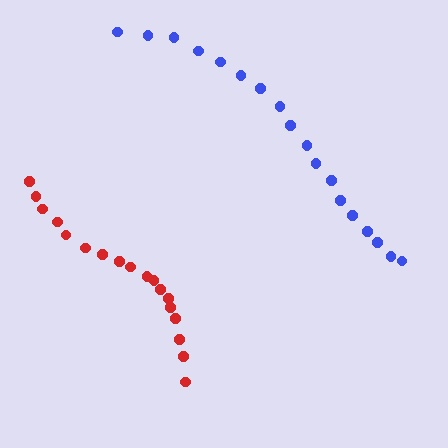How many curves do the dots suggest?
There are 2 distinct paths.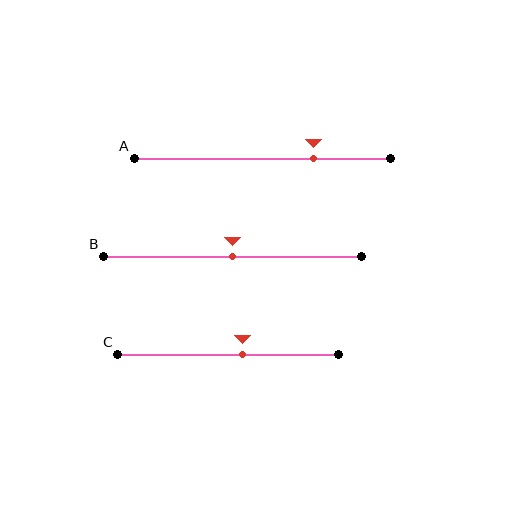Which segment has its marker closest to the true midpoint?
Segment B has its marker closest to the true midpoint.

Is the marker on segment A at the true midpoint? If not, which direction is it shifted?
No, the marker on segment A is shifted to the right by about 20% of the segment length.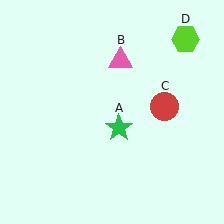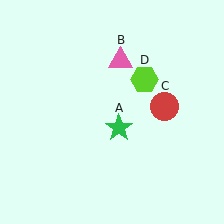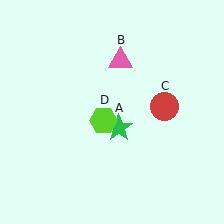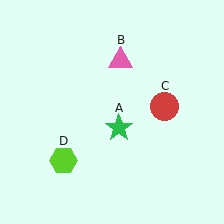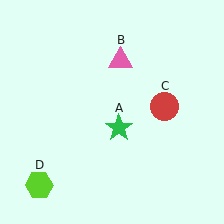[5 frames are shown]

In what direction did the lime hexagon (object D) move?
The lime hexagon (object D) moved down and to the left.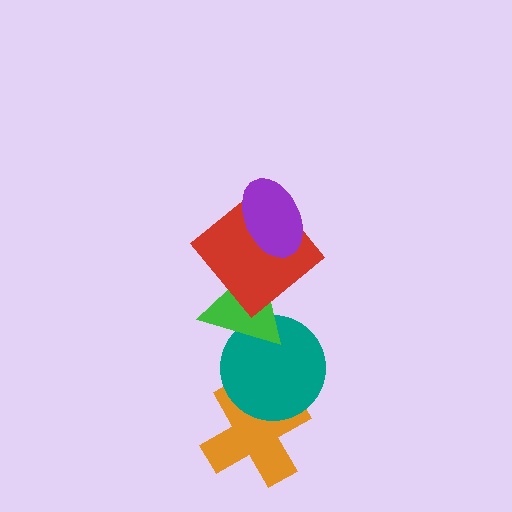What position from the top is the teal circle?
The teal circle is 4th from the top.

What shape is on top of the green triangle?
The red diamond is on top of the green triangle.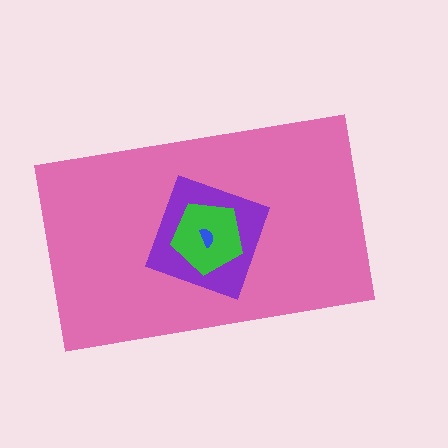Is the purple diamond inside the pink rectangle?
Yes.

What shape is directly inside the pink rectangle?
The purple diamond.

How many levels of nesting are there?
4.